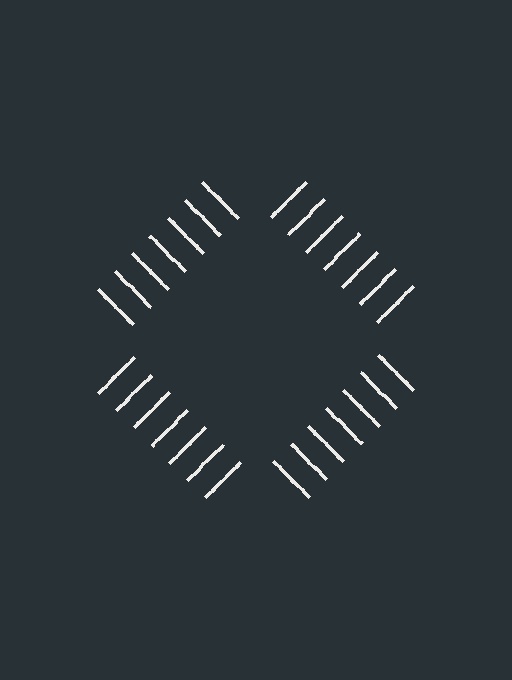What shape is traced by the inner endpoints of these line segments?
An illusory square — the line segments terminate on its edges but no continuous stroke is drawn.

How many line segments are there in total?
28 — 7 along each of the 4 edges.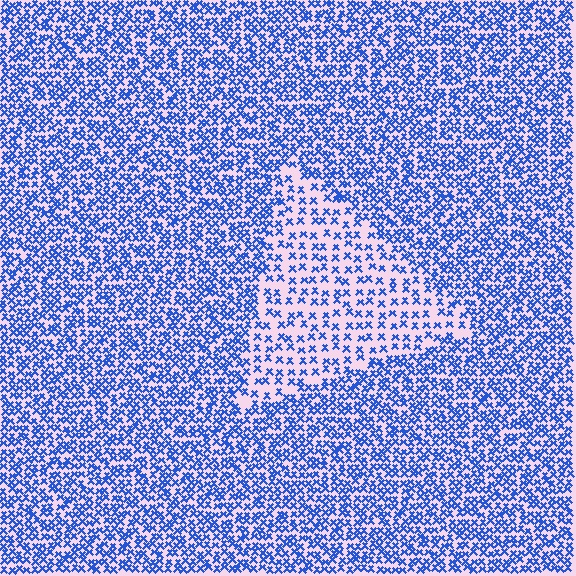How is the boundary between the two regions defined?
The boundary is defined by a change in element density (approximately 2.1x ratio). All elements are the same color, size, and shape.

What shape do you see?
I see a triangle.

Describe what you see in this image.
The image contains small blue elements arranged at two different densities. A triangle-shaped region is visible where the elements are less densely packed than the surrounding area.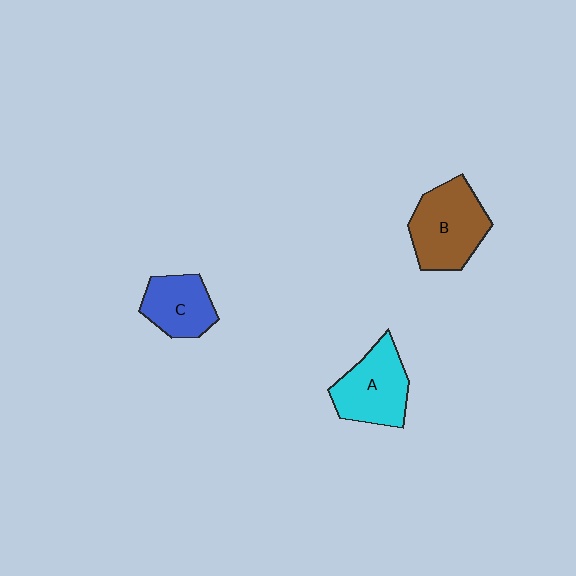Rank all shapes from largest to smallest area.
From largest to smallest: B (brown), A (cyan), C (blue).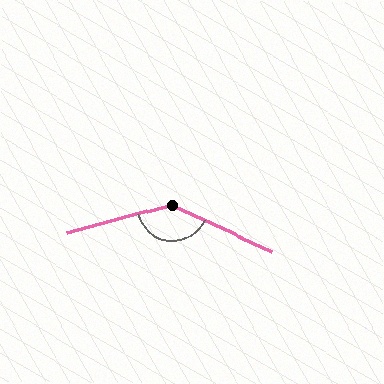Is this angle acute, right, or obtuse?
It is obtuse.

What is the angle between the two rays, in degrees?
Approximately 141 degrees.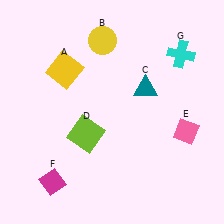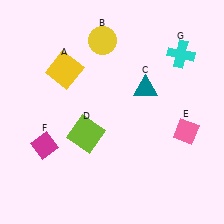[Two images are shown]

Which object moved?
The magenta diamond (F) moved up.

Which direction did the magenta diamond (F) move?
The magenta diamond (F) moved up.